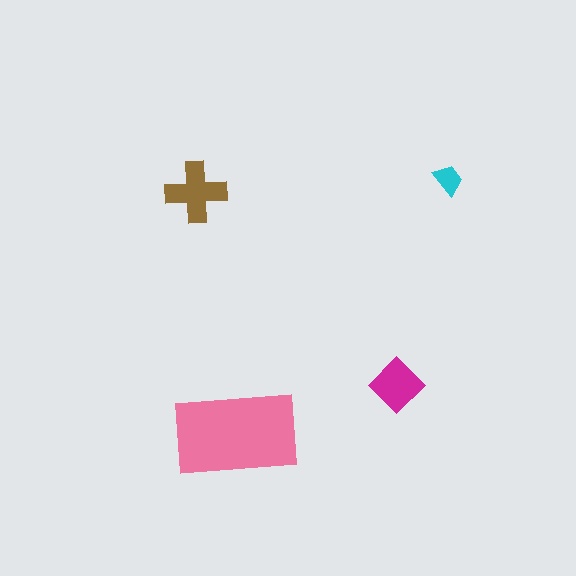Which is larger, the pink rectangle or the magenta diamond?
The pink rectangle.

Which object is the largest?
The pink rectangle.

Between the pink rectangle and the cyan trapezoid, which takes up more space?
The pink rectangle.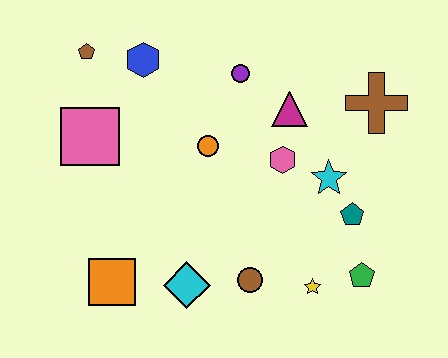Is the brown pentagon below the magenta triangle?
No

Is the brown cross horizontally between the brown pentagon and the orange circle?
No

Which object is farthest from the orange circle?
The green pentagon is farthest from the orange circle.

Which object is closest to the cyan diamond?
The brown circle is closest to the cyan diamond.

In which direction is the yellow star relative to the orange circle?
The yellow star is below the orange circle.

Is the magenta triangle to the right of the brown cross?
No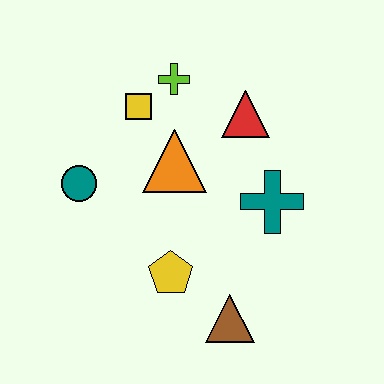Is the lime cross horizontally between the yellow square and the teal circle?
No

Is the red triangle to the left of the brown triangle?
No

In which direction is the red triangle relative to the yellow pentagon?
The red triangle is above the yellow pentagon.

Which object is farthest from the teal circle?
The brown triangle is farthest from the teal circle.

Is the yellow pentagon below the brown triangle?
No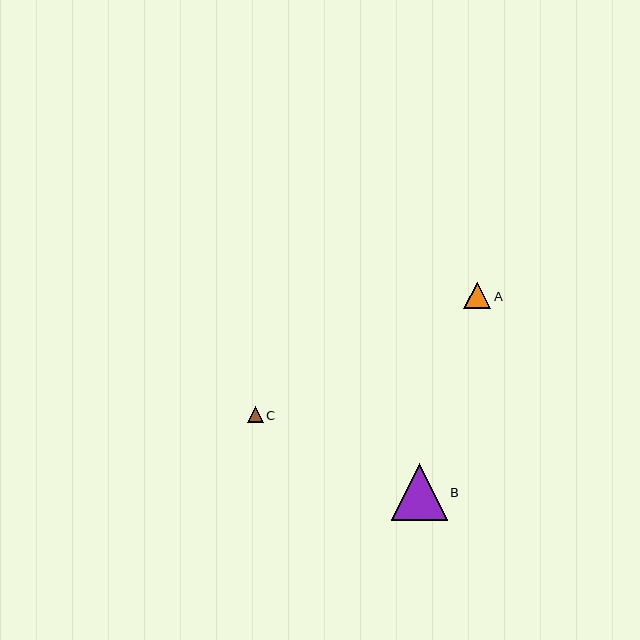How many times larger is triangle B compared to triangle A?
Triangle B is approximately 2.1 times the size of triangle A.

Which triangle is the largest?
Triangle B is the largest with a size of approximately 56 pixels.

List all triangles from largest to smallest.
From largest to smallest: B, A, C.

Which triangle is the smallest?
Triangle C is the smallest with a size of approximately 16 pixels.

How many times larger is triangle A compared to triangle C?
Triangle A is approximately 1.7 times the size of triangle C.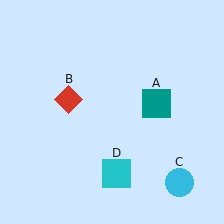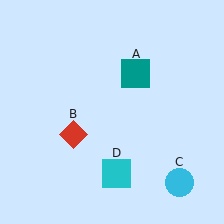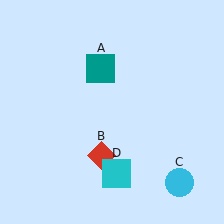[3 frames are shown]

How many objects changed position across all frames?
2 objects changed position: teal square (object A), red diamond (object B).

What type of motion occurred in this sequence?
The teal square (object A), red diamond (object B) rotated counterclockwise around the center of the scene.